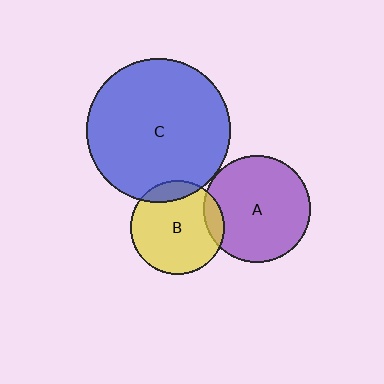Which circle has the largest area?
Circle C (blue).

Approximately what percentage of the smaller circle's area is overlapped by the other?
Approximately 10%.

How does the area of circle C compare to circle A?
Approximately 1.8 times.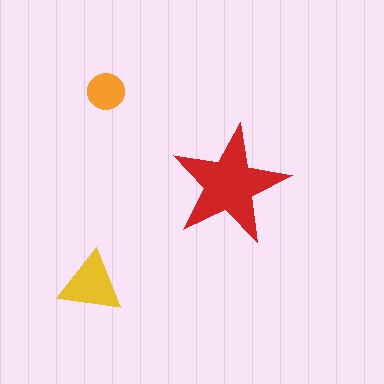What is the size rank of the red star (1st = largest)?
1st.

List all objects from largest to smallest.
The red star, the yellow triangle, the orange circle.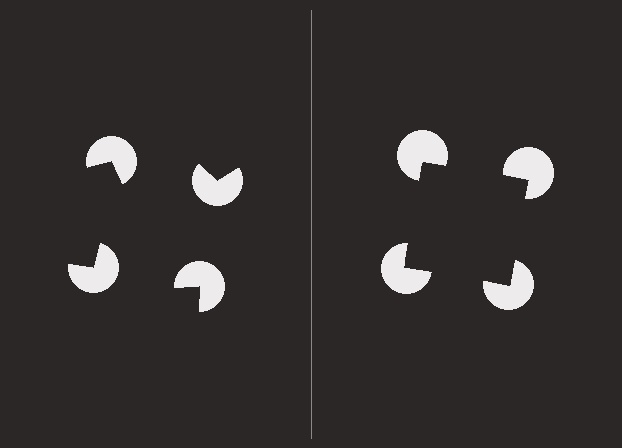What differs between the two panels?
The pac-man discs are positioned identically on both sides; only the wedge orientations differ. On the right they align to a square; on the left they are misaligned.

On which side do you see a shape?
An illusory square appears on the right side. On the left side the wedge cuts are rotated, so no coherent shape forms.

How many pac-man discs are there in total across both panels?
8 — 4 on each side.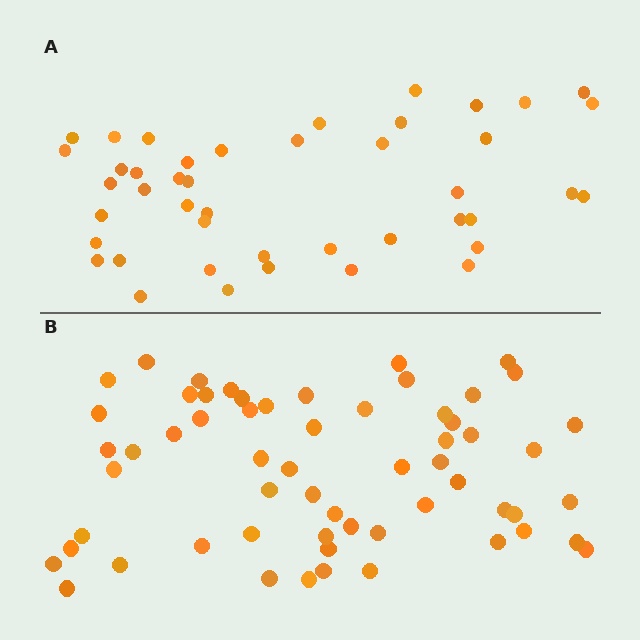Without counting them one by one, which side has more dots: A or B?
Region B (the bottom region) has more dots.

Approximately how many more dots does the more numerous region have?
Region B has approximately 15 more dots than region A.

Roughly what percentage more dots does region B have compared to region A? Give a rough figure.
About 35% more.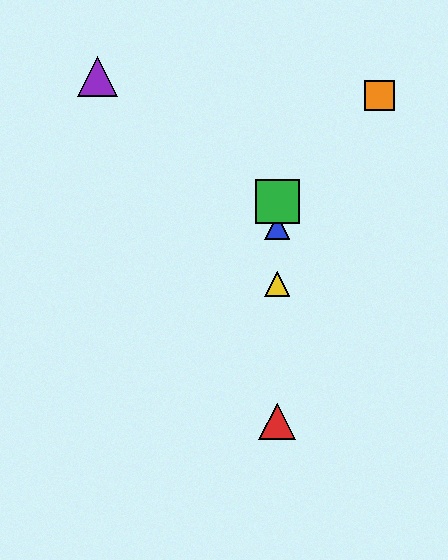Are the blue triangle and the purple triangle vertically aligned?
No, the blue triangle is at x≈277 and the purple triangle is at x≈98.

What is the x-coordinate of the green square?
The green square is at x≈277.